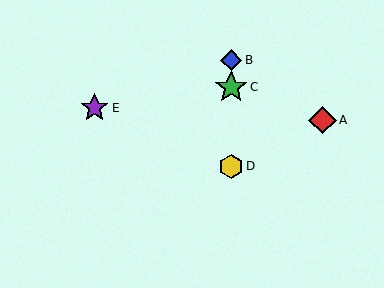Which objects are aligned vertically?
Objects B, C, D are aligned vertically.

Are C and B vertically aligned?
Yes, both are at x≈231.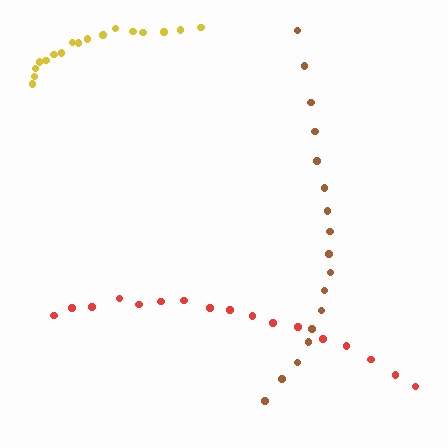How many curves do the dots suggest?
There are 3 distinct paths.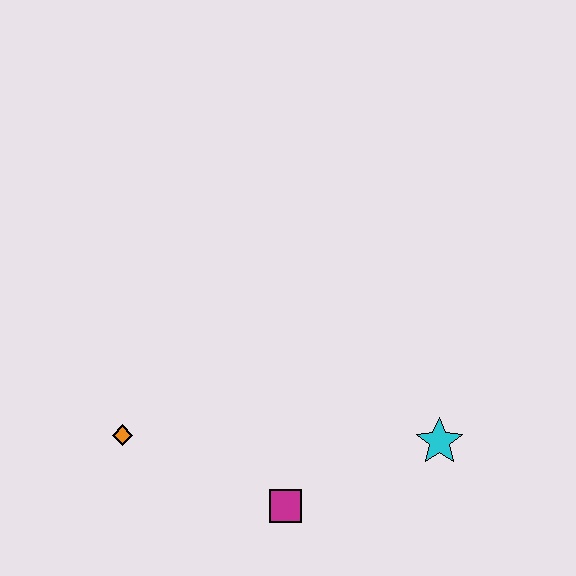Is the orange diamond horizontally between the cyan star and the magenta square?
No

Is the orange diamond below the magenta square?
No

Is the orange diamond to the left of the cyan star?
Yes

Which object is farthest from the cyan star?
The orange diamond is farthest from the cyan star.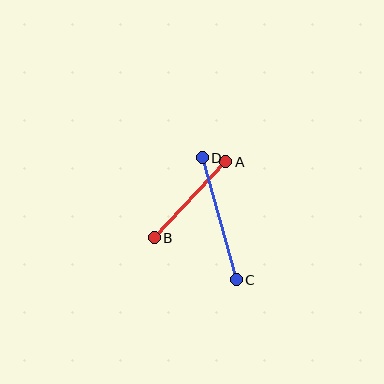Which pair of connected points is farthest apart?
Points C and D are farthest apart.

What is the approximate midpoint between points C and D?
The midpoint is at approximately (219, 219) pixels.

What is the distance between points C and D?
The distance is approximately 126 pixels.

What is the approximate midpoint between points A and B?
The midpoint is at approximately (190, 200) pixels.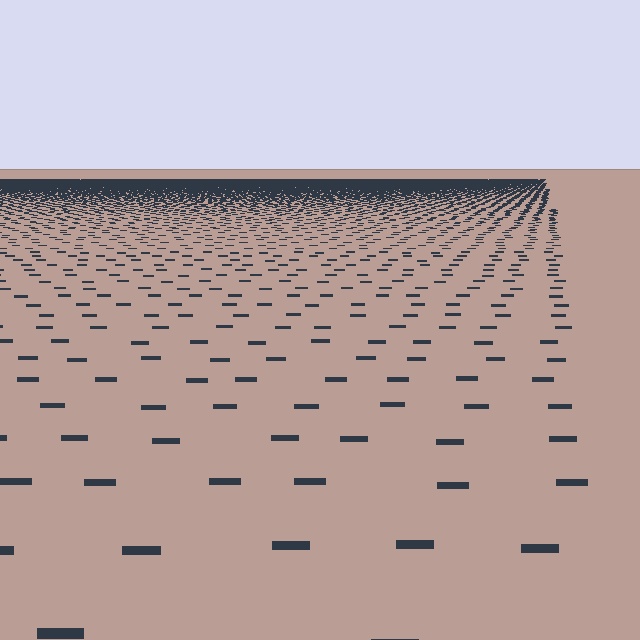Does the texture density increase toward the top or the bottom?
Density increases toward the top.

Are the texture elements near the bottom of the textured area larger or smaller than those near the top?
Larger. Near the bottom, elements are closer to the viewer and appear at a bigger on-screen size.